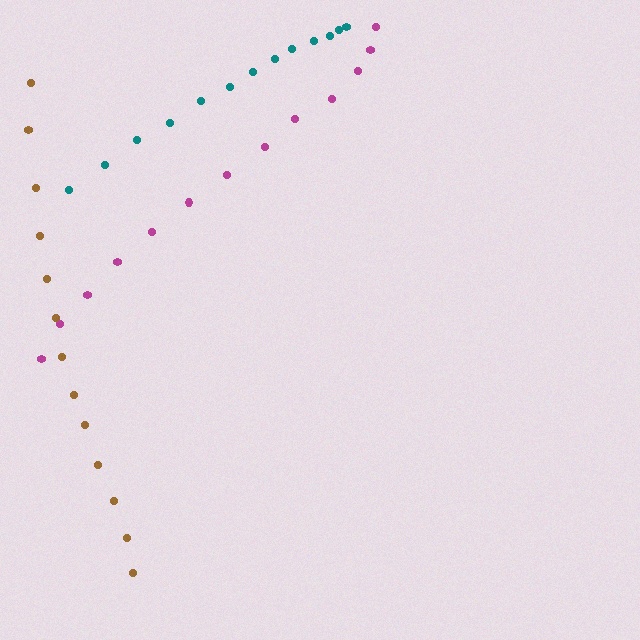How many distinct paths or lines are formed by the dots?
There are 3 distinct paths.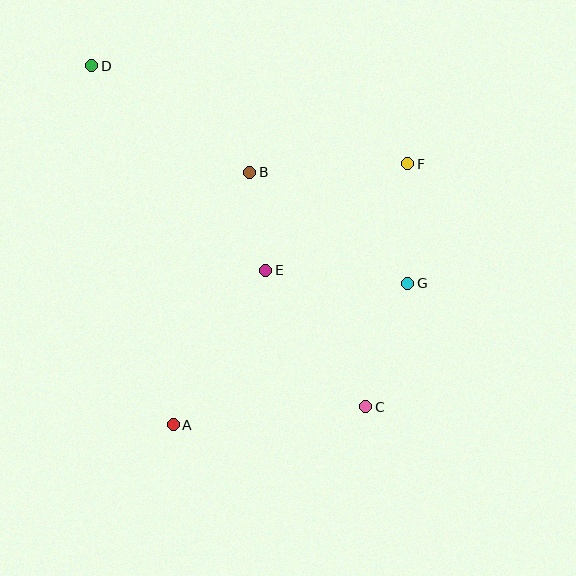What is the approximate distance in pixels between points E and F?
The distance between E and F is approximately 177 pixels.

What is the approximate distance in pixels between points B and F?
The distance between B and F is approximately 158 pixels.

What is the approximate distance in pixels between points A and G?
The distance between A and G is approximately 274 pixels.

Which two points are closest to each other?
Points B and E are closest to each other.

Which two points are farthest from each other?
Points C and D are farthest from each other.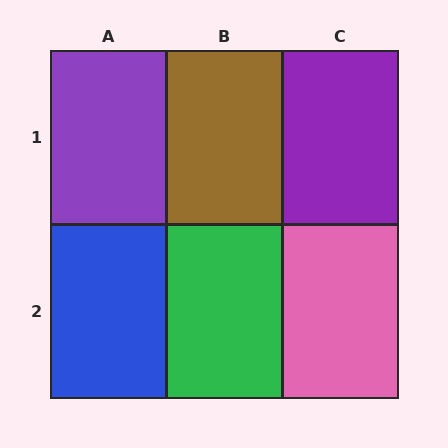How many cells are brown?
1 cell is brown.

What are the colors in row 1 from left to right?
Purple, brown, purple.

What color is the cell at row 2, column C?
Pink.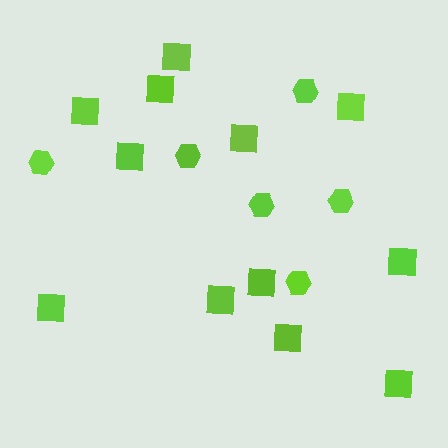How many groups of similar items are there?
There are 2 groups: one group of squares (12) and one group of hexagons (6).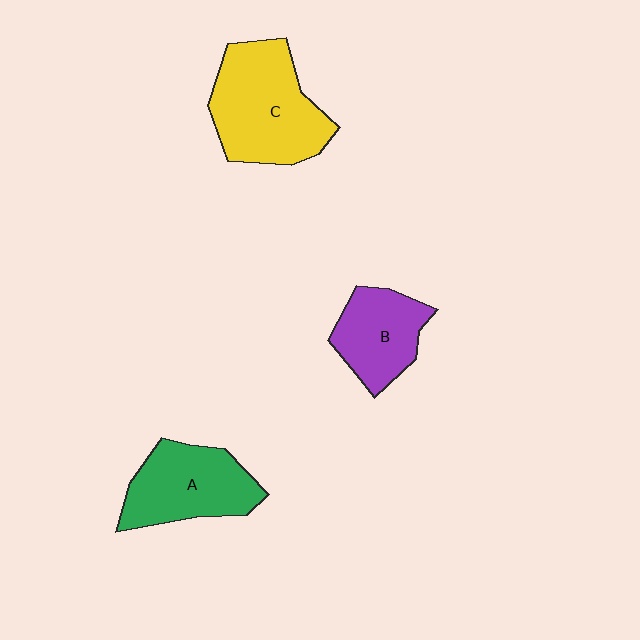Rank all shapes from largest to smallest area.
From largest to smallest: C (yellow), A (green), B (purple).